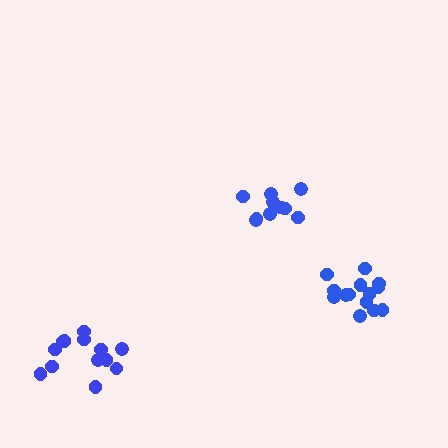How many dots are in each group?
Group 1: 14 dots, Group 2: 14 dots, Group 3: 11 dots (39 total).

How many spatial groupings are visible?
There are 3 spatial groupings.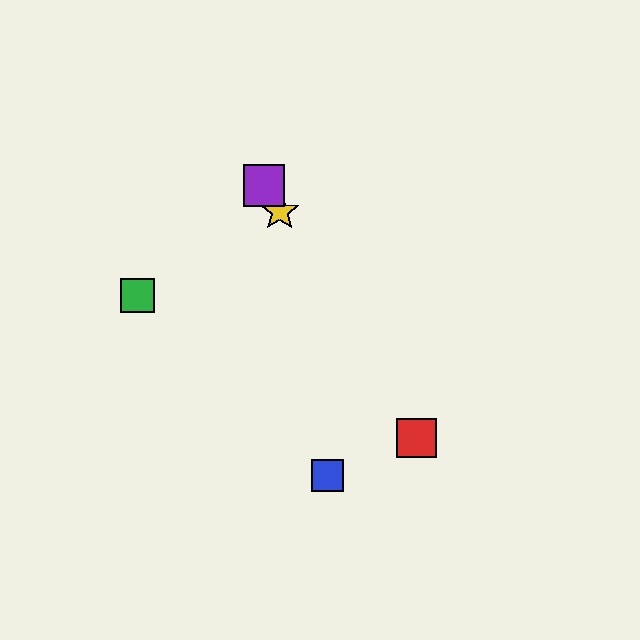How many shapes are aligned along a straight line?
3 shapes (the red square, the yellow star, the purple square) are aligned along a straight line.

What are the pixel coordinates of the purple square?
The purple square is at (264, 185).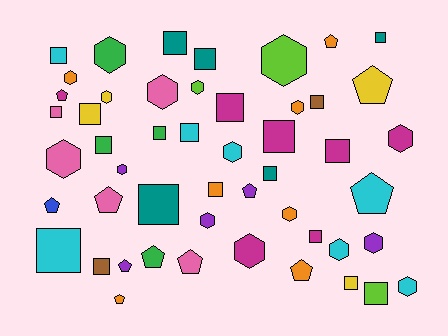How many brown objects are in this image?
There are 2 brown objects.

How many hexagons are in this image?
There are 17 hexagons.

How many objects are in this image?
There are 50 objects.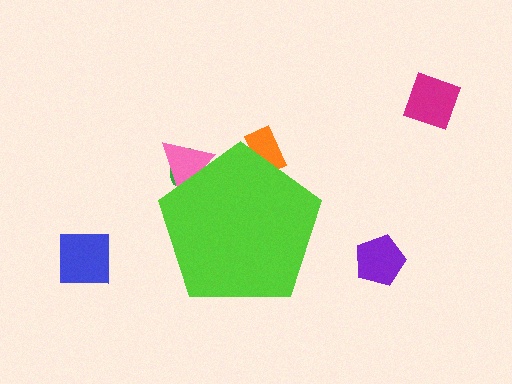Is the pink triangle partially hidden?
Yes, the pink triangle is partially hidden behind the lime pentagon.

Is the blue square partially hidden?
No, the blue square is fully visible.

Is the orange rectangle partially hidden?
Yes, the orange rectangle is partially hidden behind the lime pentagon.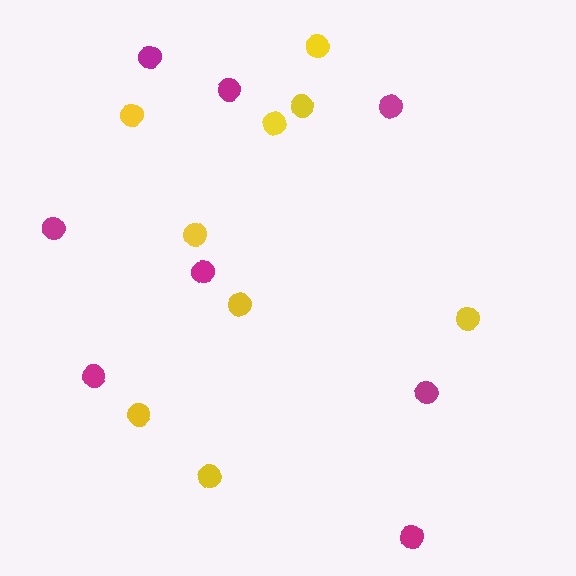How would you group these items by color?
There are 2 groups: one group of yellow circles (9) and one group of magenta circles (8).